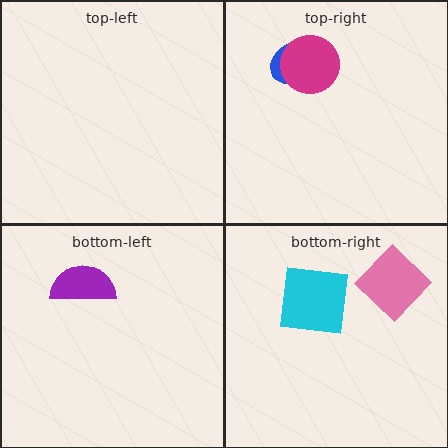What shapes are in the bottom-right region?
The cyan square, the pink diamond.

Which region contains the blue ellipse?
The top-right region.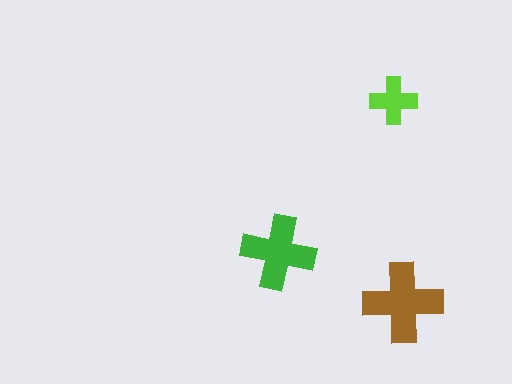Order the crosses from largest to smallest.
the brown one, the green one, the lime one.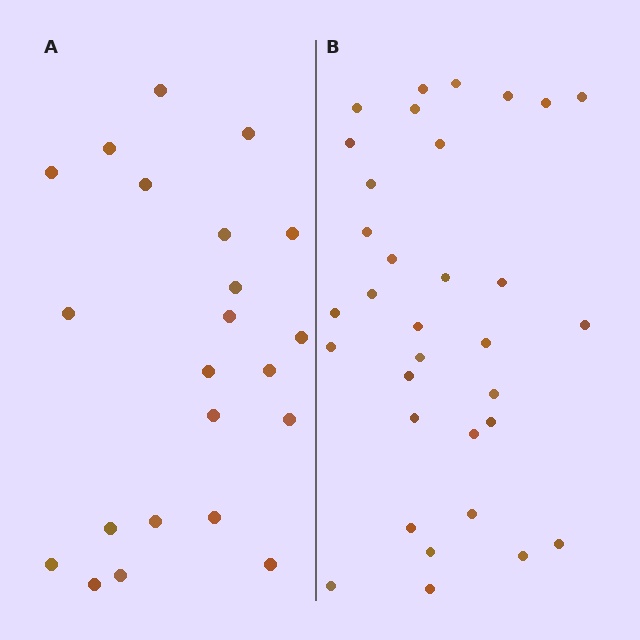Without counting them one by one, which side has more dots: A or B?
Region B (the right region) has more dots.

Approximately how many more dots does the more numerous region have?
Region B has roughly 12 or so more dots than region A.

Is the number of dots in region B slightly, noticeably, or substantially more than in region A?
Region B has substantially more. The ratio is roughly 1.5 to 1.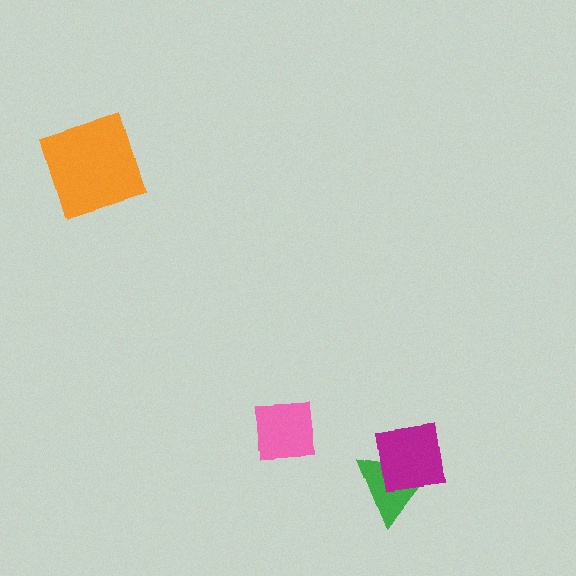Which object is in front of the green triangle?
The magenta square is in front of the green triangle.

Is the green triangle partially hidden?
Yes, it is partially covered by another shape.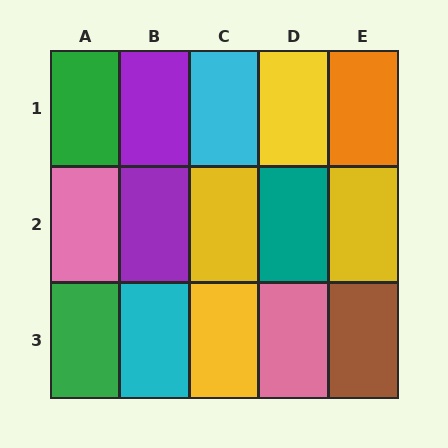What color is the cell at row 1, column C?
Cyan.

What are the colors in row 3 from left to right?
Green, cyan, yellow, pink, brown.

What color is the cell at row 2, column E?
Yellow.